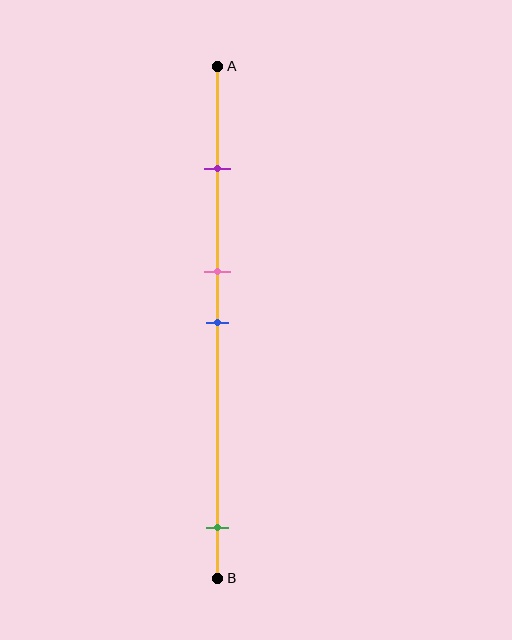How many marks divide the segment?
There are 4 marks dividing the segment.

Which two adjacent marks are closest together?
The pink and blue marks are the closest adjacent pair.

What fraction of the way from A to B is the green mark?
The green mark is approximately 90% (0.9) of the way from A to B.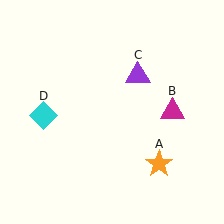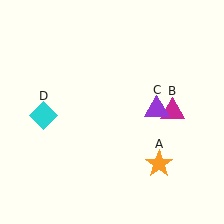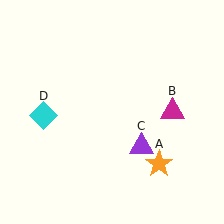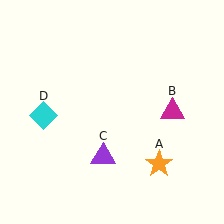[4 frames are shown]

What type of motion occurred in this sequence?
The purple triangle (object C) rotated clockwise around the center of the scene.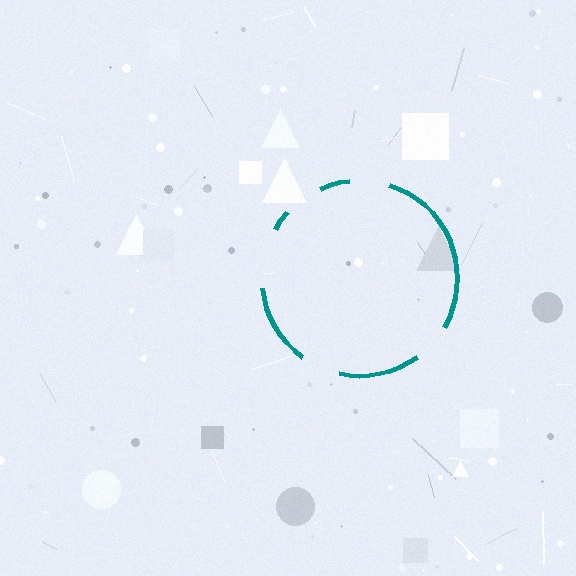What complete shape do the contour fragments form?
The contour fragments form a circle.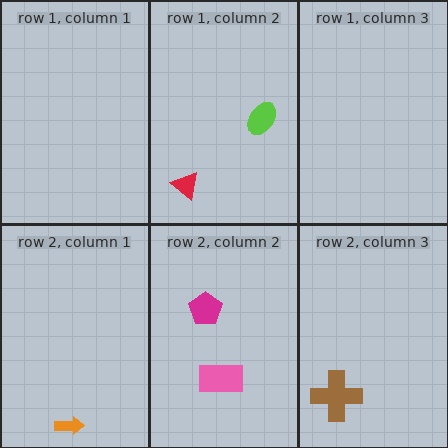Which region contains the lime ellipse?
The row 1, column 2 region.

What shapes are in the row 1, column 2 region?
The lime ellipse, the red triangle.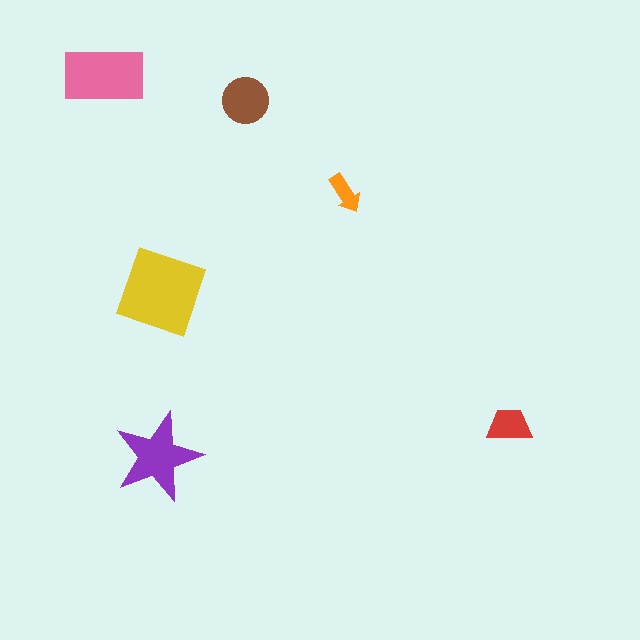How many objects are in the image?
There are 6 objects in the image.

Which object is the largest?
The yellow diamond.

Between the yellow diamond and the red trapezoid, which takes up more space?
The yellow diamond.